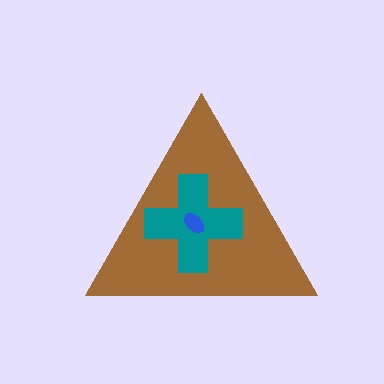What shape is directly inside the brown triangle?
The teal cross.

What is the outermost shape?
The brown triangle.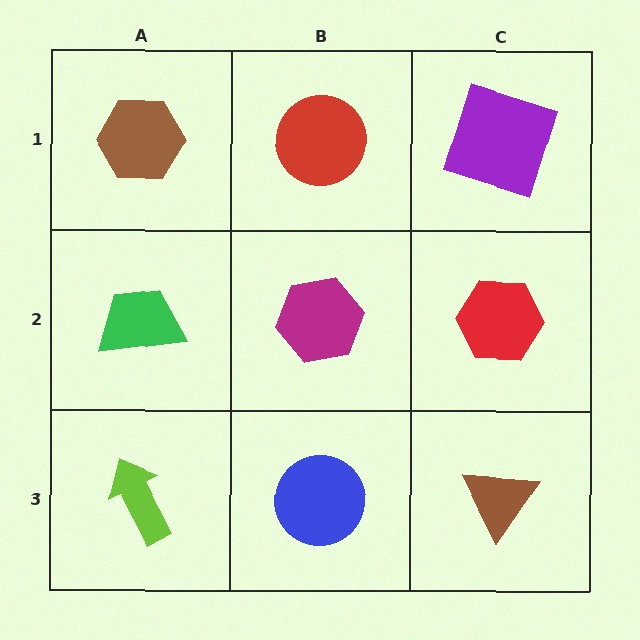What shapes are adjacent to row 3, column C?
A red hexagon (row 2, column C), a blue circle (row 3, column B).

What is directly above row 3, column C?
A red hexagon.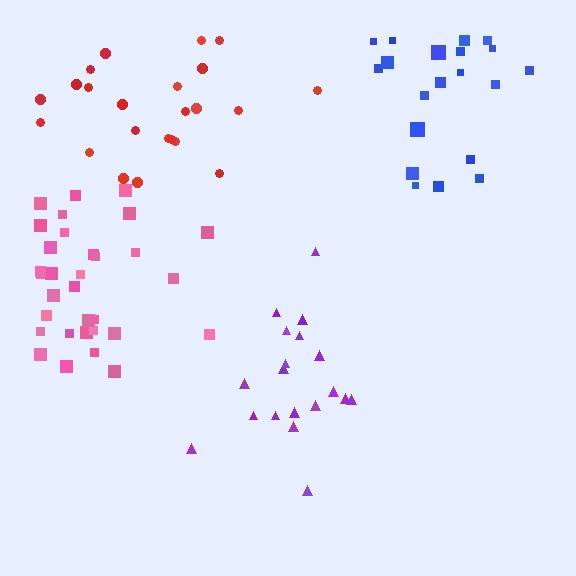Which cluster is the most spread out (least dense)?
Blue.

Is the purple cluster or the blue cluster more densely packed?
Purple.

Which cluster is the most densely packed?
Pink.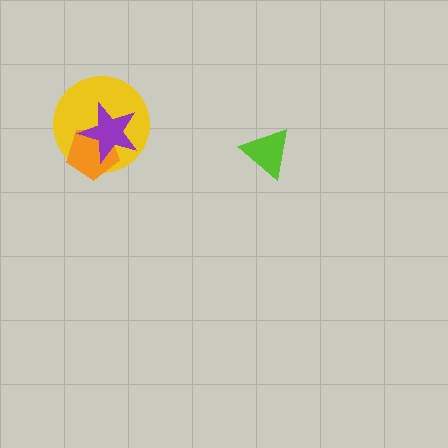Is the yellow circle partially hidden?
Yes, it is partially covered by another shape.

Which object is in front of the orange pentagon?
The purple star is in front of the orange pentagon.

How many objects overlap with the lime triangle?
0 objects overlap with the lime triangle.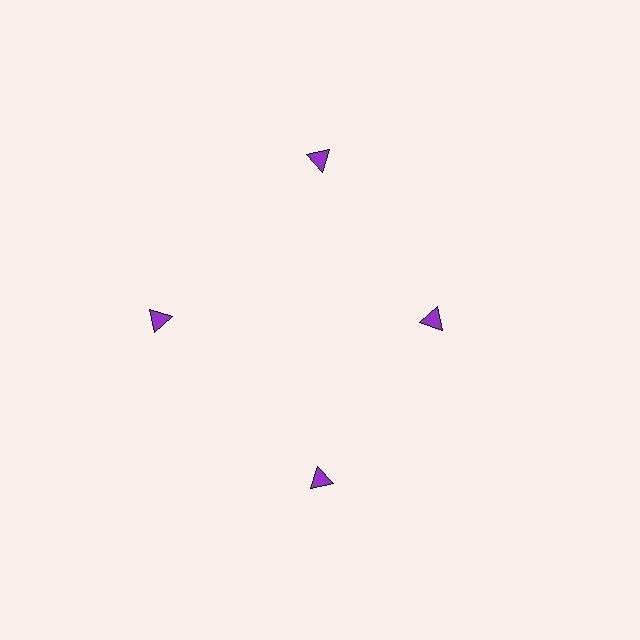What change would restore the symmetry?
The symmetry would be restored by moving it outward, back onto the ring so that all 4 triangles sit at equal angles and equal distance from the center.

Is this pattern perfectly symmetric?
No. The 4 purple triangles are arranged in a ring, but one element near the 3 o'clock position is pulled inward toward the center, breaking the 4-fold rotational symmetry.